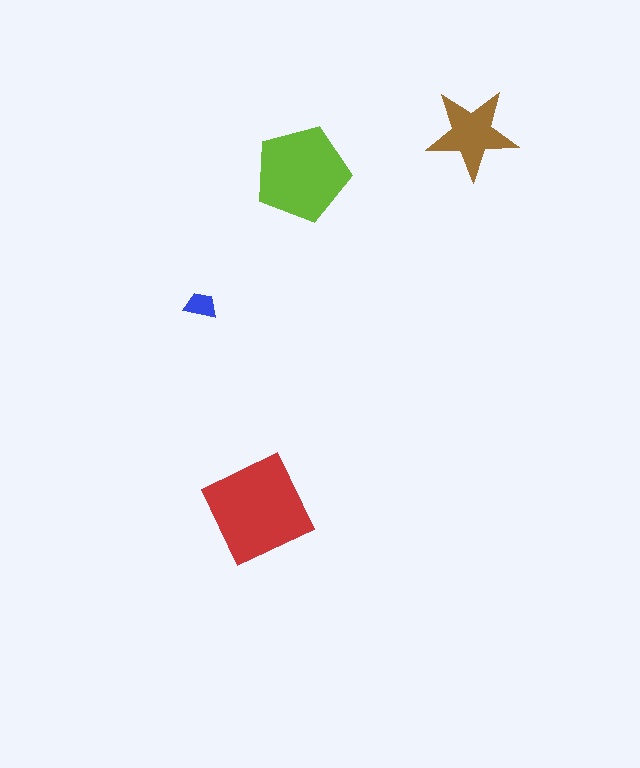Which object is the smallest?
The blue trapezoid.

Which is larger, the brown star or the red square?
The red square.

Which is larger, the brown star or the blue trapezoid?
The brown star.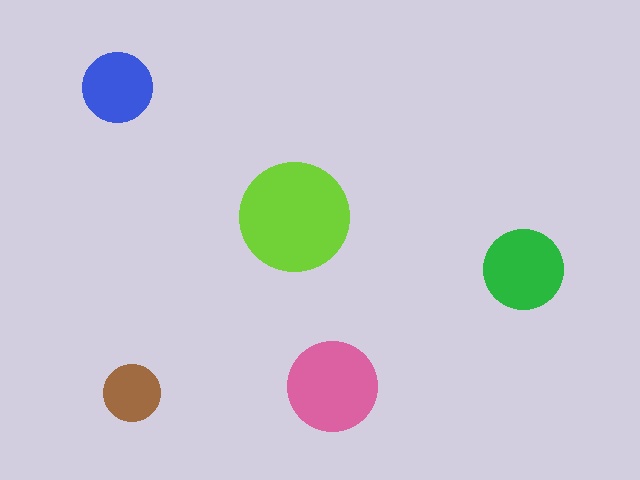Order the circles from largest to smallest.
the lime one, the pink one, the green one, the blue one, the brown one.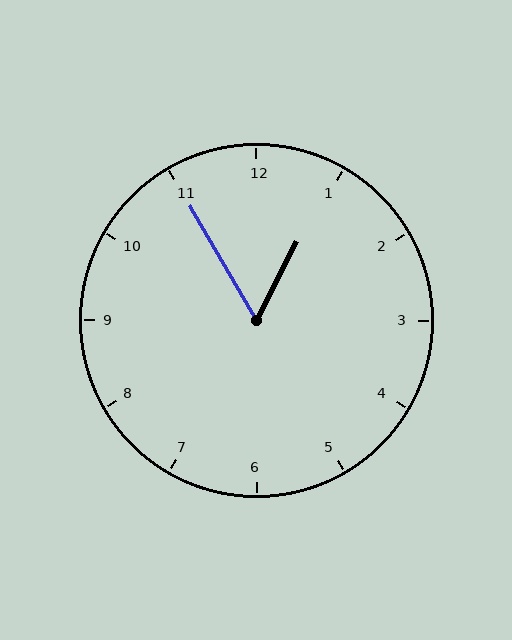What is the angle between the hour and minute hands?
Approximately 58 degrees.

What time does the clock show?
12:55.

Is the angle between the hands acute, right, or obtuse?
It is acute.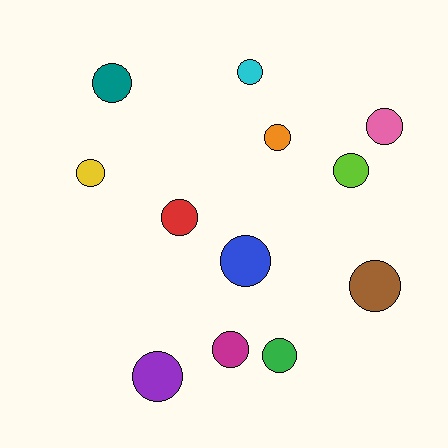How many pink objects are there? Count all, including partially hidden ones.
There is 1 pink object.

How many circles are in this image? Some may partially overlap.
There are 12 circles.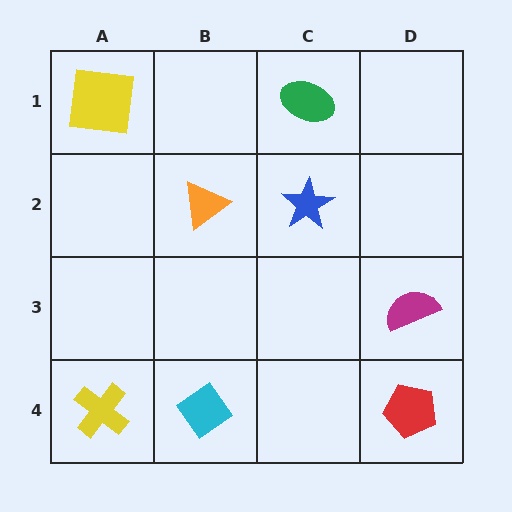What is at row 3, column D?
A magenta semicircle.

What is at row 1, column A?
A yellow square.